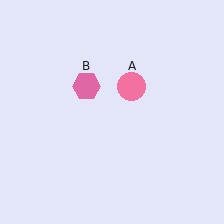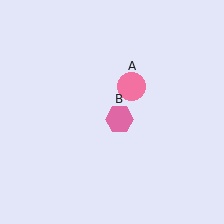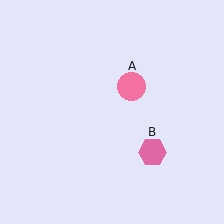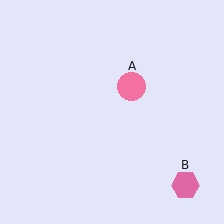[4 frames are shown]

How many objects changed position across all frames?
1 object changed position: pink hexagon (object B).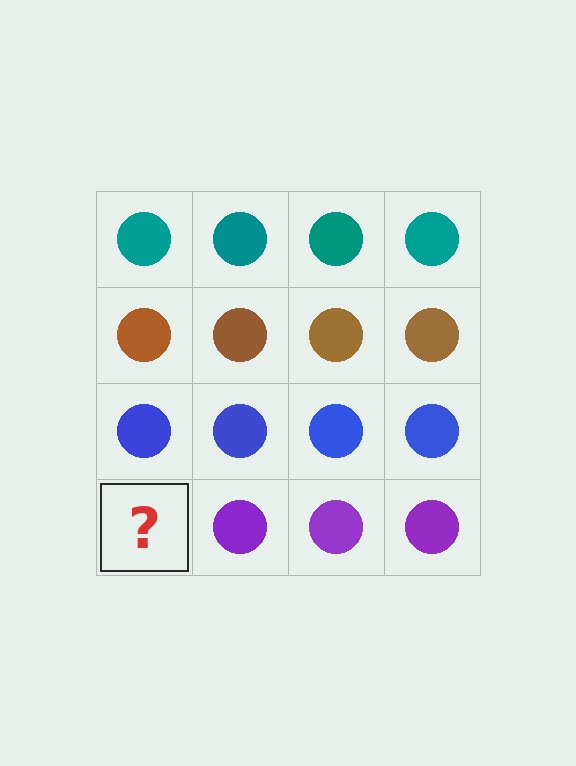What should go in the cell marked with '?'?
The missing cell should contain a purple circle.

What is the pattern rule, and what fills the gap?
The rule is that each row has a consistent color. The gap should be filled with a purple circle.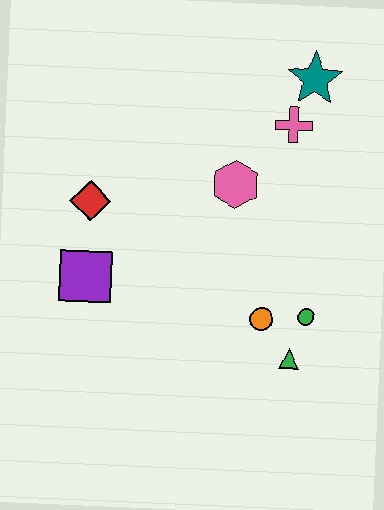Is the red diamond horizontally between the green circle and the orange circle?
No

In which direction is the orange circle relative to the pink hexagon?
The orange circle is below the pink hexagon.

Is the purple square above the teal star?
No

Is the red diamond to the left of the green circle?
Yes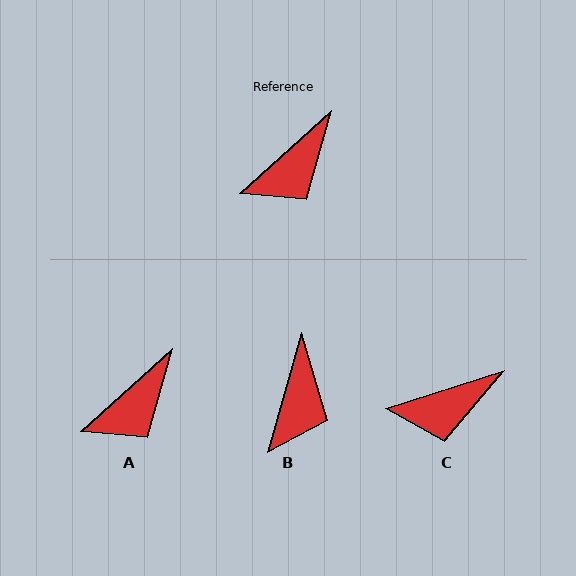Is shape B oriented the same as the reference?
No, it is off by about 33 degrees.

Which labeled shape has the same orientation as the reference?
A.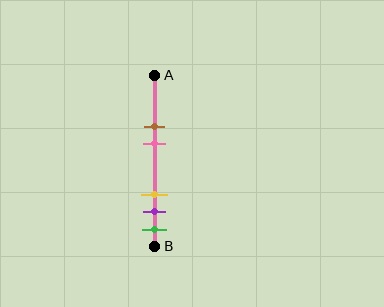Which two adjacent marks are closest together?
The purple and green marks are the closest adjacent pair.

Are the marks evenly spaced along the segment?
No, the marks are not evenly spaced.